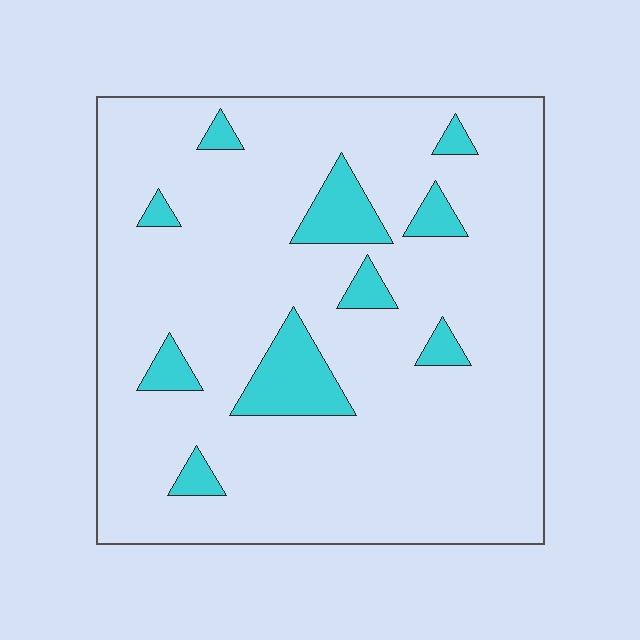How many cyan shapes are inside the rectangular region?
10.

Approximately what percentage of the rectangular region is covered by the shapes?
Approximately 10%.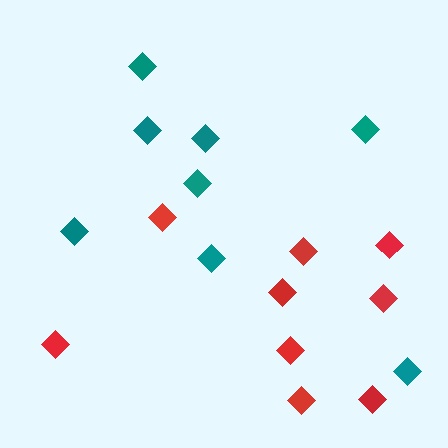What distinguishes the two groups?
There are 2 groups: one group of teal diamonds (8) and one group of red diamonds (9).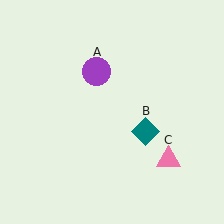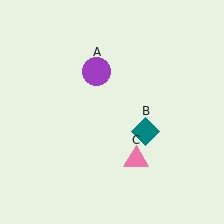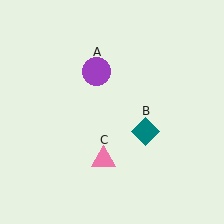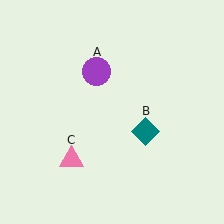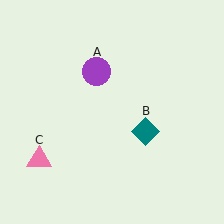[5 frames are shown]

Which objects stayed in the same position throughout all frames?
Purple circle (object A) and teal diamond (object B) remained stationary.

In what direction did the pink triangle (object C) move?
The pink triangle (object C) moved left.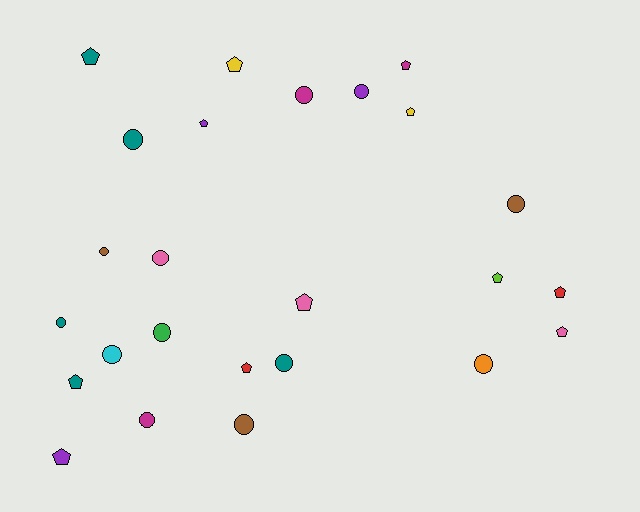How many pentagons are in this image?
There are 12 pentagons.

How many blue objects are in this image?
There are no blue objects.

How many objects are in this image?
There are 25 objects.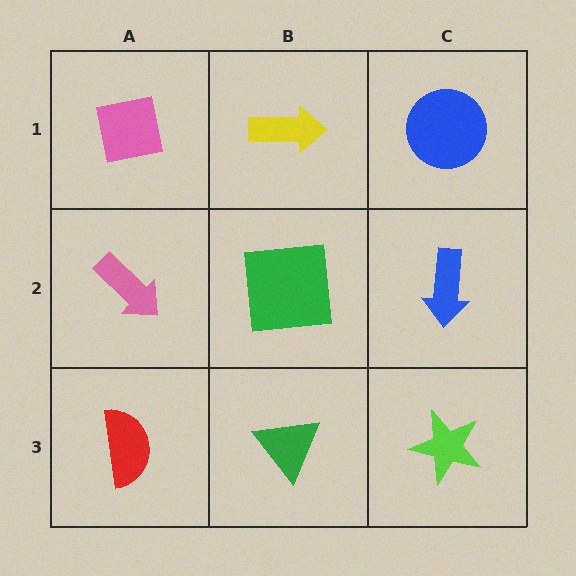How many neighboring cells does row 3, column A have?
2.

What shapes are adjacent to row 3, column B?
A green square (row 2, column B), a red semicircle (row 3, column A), a lime star (row 3, column C).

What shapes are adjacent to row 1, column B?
A green square (row 2, column B), a pink square (row 1, column A), a blue circle (row 1, column C).